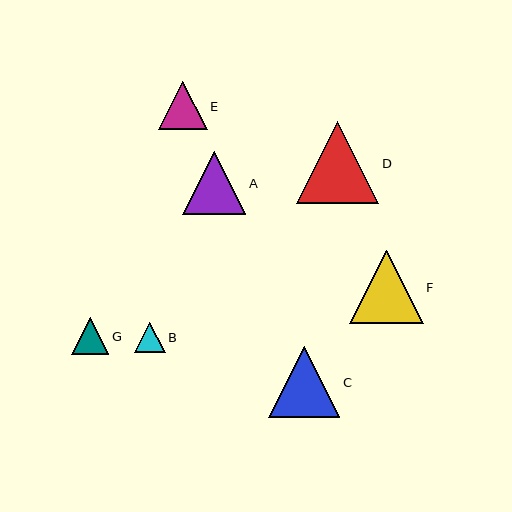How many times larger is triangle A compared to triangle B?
Triangle A is approximately 2.0 times the size of triangle B.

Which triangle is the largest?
Triangle D is the largest with a size of approximately 82 pixels.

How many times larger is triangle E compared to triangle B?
Triangle E is approximately 1.6 times the size of triangle B.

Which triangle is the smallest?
Triangle B is the smallest with a size of approximately 31 pixels.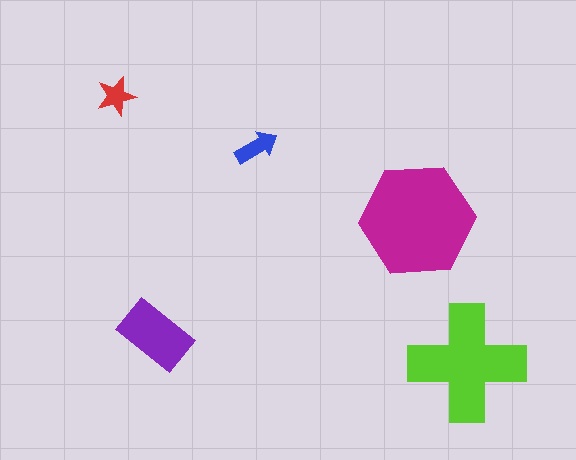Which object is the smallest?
The red star.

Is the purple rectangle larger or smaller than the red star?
Larger.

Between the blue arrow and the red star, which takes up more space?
The blue arrow.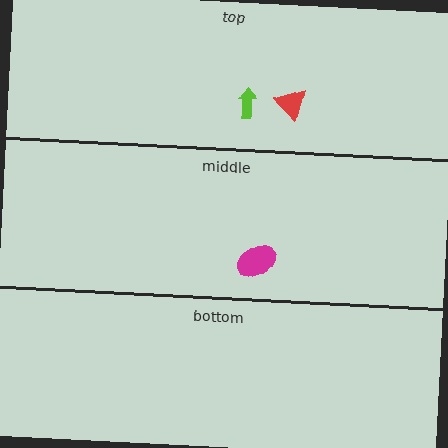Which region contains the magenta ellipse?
The middle region.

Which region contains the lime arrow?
The top region.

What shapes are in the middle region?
The magenta ellipse.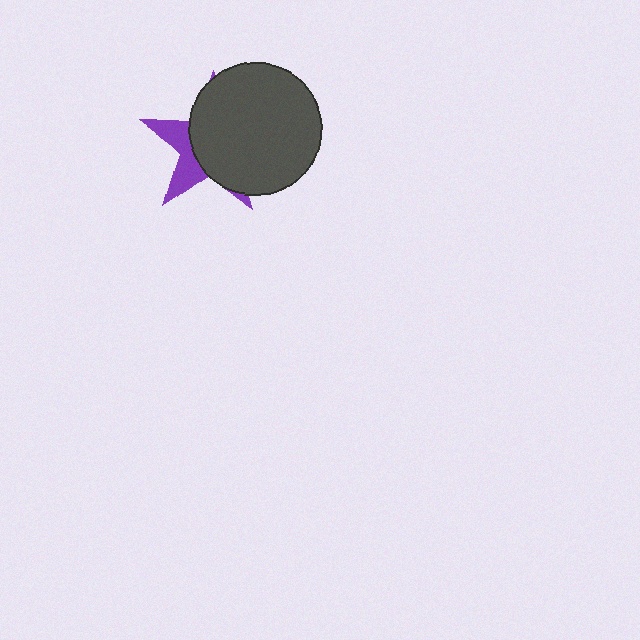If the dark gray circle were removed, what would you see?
You would see the complete purple star.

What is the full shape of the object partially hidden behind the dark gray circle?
The partially hidden object is a purple star.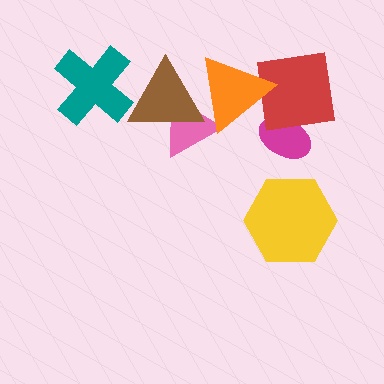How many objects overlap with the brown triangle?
3 objects overlap with the brown triangle.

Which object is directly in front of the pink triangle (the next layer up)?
The orange triangle is directly in front of the pink triangle.